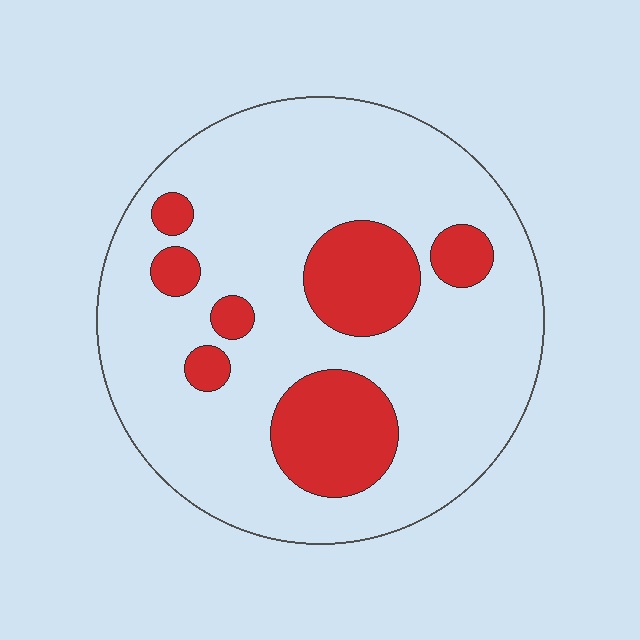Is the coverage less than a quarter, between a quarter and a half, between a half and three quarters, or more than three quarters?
Less than a quarter.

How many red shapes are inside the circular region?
7.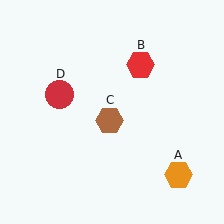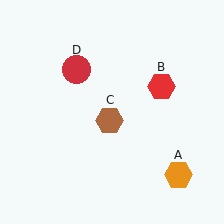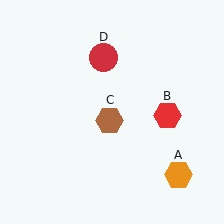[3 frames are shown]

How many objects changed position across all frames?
2 objects changed position: red hexagon (object B), red circle (object D).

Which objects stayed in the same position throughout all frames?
Orange hexagon (object A) and brown hexagon (object C) remained stationary.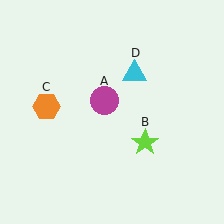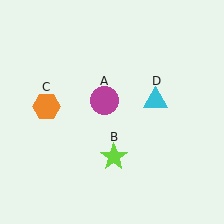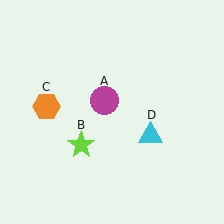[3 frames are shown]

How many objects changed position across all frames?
2 objects changed position: lime star (object B), cyan triangle (object D).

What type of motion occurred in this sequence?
The lime star (object B), cyan triangle (object D) rotated clockwise around the center of the scene.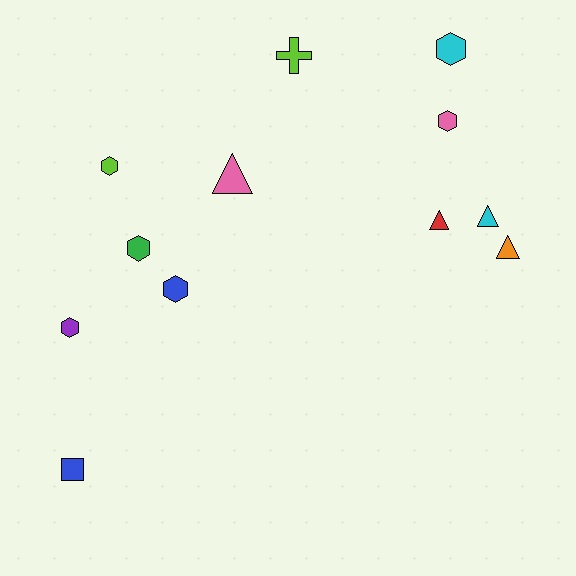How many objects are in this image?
There are 12 objects.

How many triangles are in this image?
There are 4 triangles.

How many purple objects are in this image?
There is 1 purple object.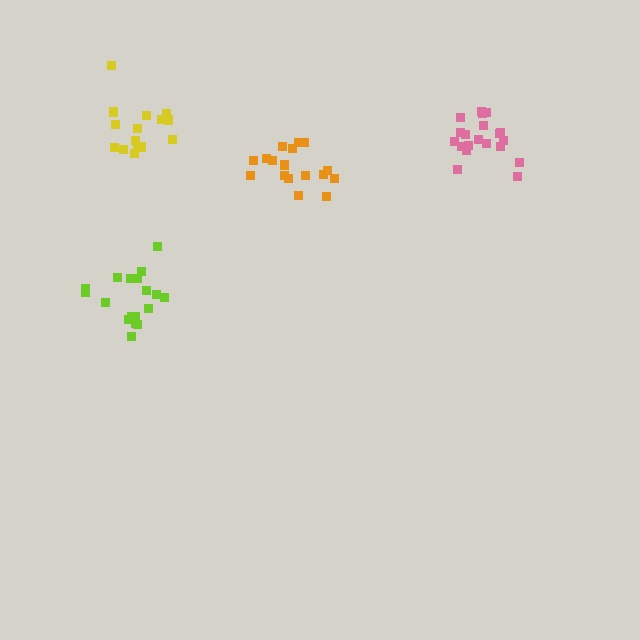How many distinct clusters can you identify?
There are 4 distinct clusters.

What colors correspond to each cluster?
The clusters are colored: orange, yellow, lime, pink.